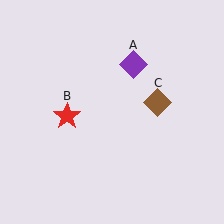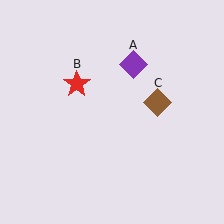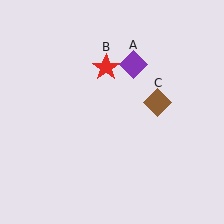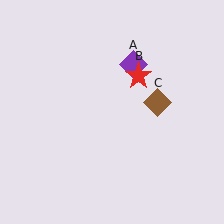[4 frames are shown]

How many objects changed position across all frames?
1 object changed position: red star (object B).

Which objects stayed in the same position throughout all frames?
Purple diamond (object A) and brown diamond (object C) remained stationary.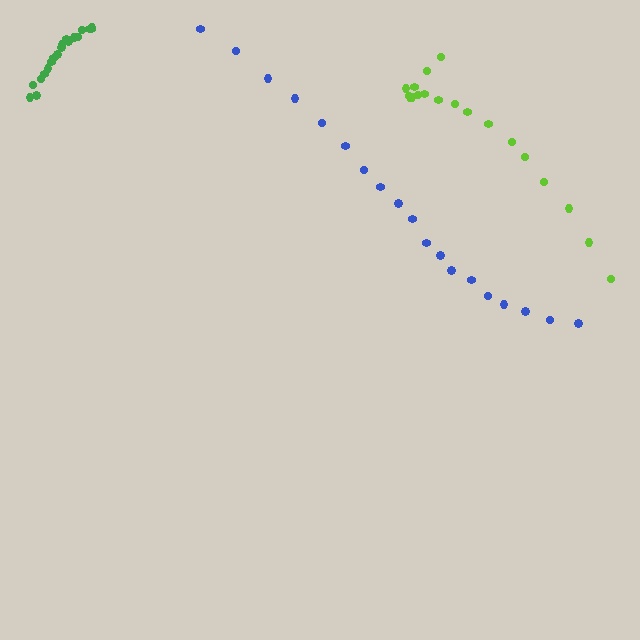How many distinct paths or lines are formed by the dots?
There are 3 distinct paths.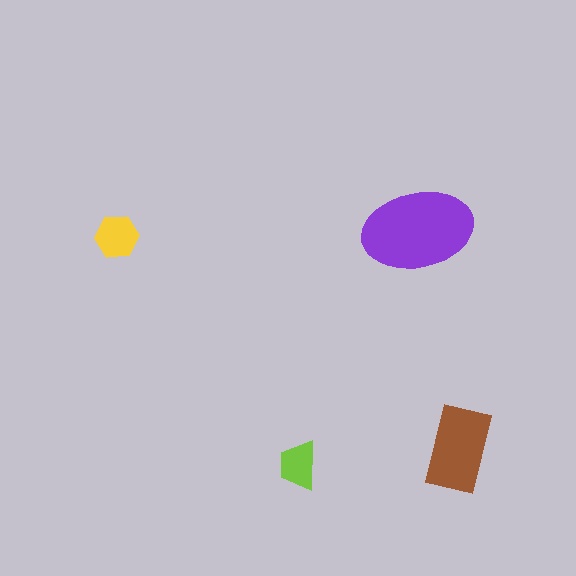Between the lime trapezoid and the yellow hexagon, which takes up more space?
The yellow hexagon.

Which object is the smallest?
The lime trapezoid.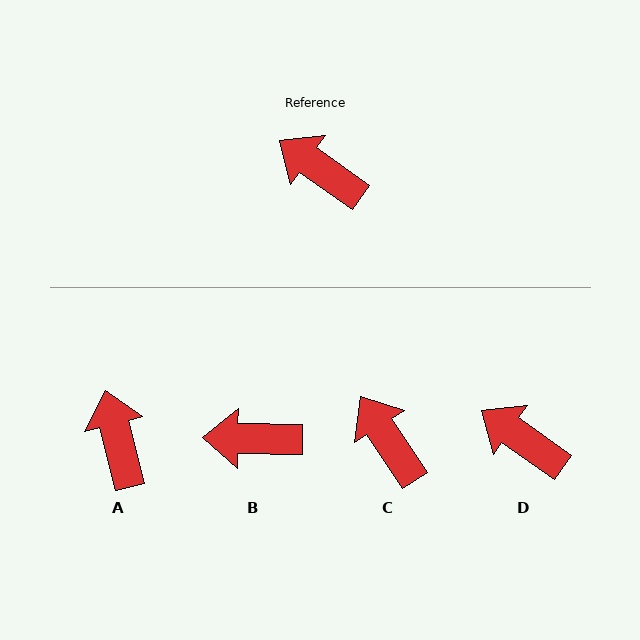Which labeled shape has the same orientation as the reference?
D.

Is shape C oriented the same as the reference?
No, it is off by about 22 degrees.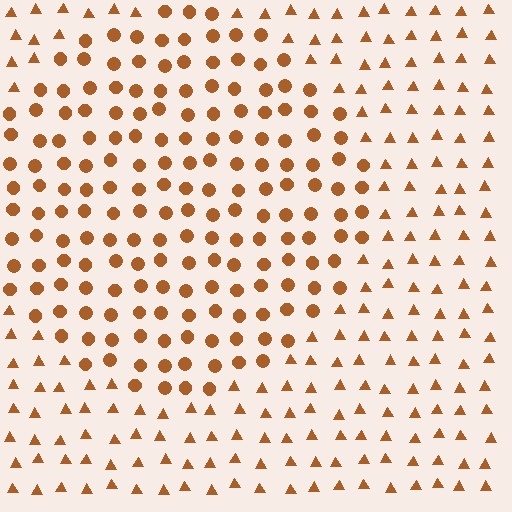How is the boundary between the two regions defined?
The boundary is defined by a change in element shape: circles inside vs. triangles outside. All elements share the same color and spacing.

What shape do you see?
I see a circle.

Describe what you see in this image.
The image is filled with small brown elements arranged in a uniform grid. A circle-shaped region contains circles, while the surrounding area contains triangles. The boundary is defined purely by the change in element shape.